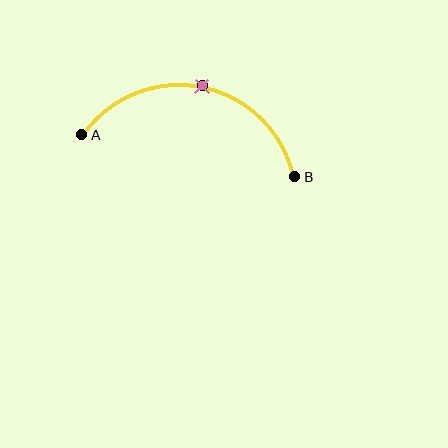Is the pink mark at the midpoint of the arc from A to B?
Yes. The pink mark lies on the arc at equal arc-length from both A and B — it is the arc midpoint.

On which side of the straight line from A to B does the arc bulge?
The arc bulges above the straight line connecting A and B.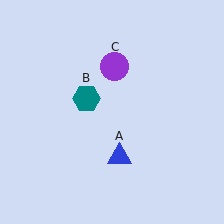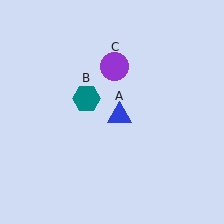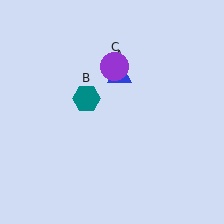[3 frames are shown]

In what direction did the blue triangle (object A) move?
The blue triangle (object A) moved up.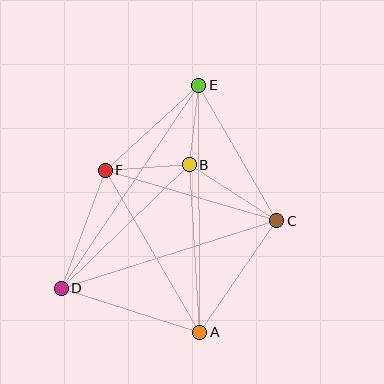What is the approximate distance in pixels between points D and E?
The distance between D and E is approximately 245 pixels.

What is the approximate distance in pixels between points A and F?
The distance between A and F is approximately 187 pixels.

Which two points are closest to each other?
Points B and E are closest to each other.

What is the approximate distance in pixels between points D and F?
The distance between D and F is approximately 126 pixels.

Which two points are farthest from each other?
Points A and E are farthest from each other.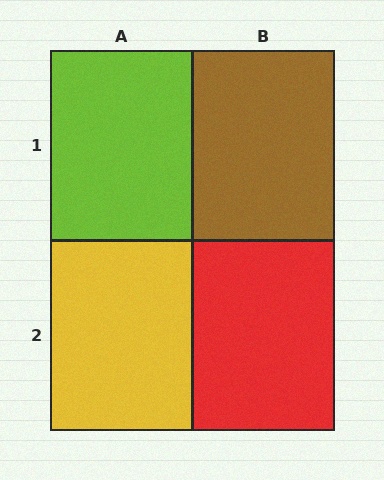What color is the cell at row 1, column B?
Brown.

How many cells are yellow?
1 cell is yellow.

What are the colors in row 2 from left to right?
Yellow, red.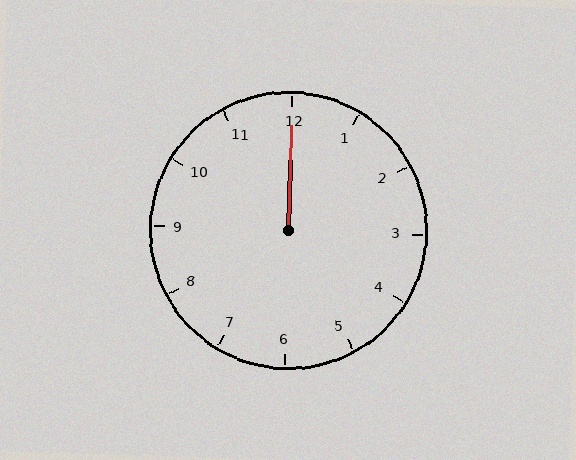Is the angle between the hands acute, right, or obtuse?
It is acute.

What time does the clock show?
12:00.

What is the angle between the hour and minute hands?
Approximately 0 degrees.